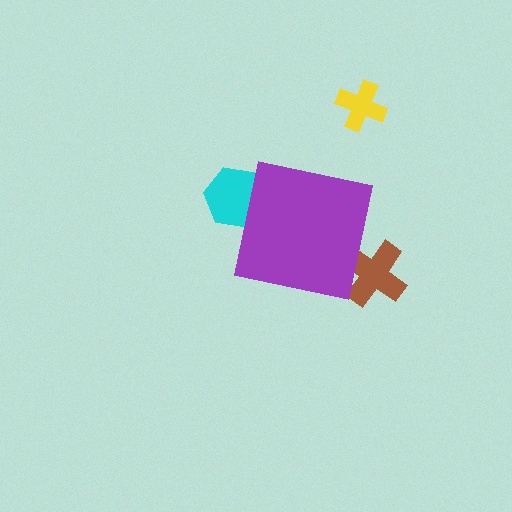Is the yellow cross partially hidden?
No, the yellow cross is fully visible.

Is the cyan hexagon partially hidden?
Yes, the cyan hexagon is partially hidden behind the purple square.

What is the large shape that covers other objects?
A purple square.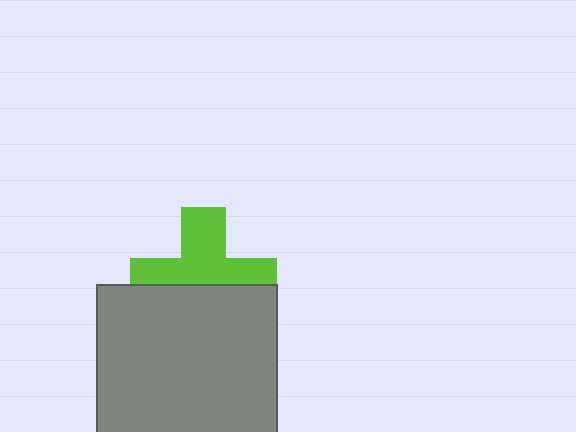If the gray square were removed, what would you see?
You would see the complete lime cross.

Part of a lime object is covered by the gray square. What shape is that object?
It is a cross.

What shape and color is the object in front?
The object in front is a gray square.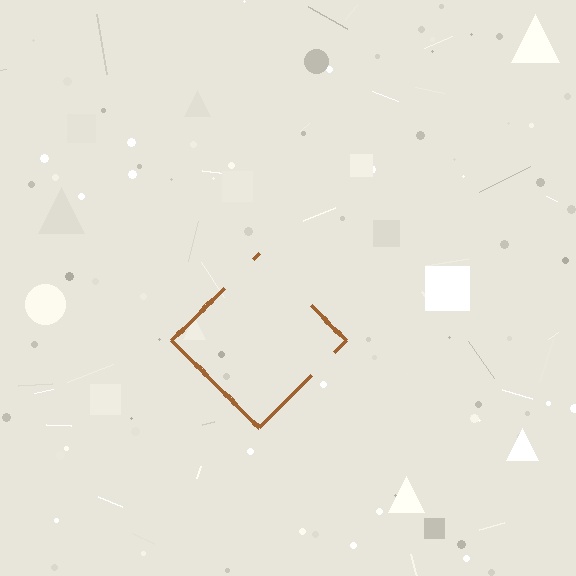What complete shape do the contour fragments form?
The contour fragments form a diamond.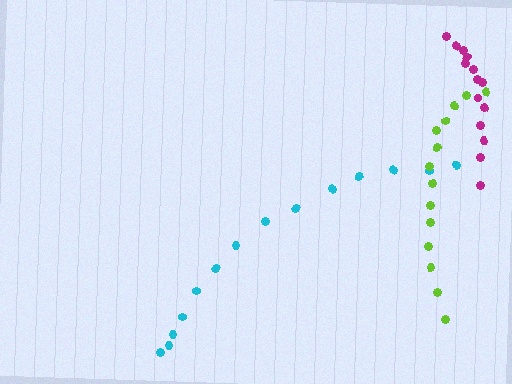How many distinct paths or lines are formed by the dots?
There are 3 distinct paths.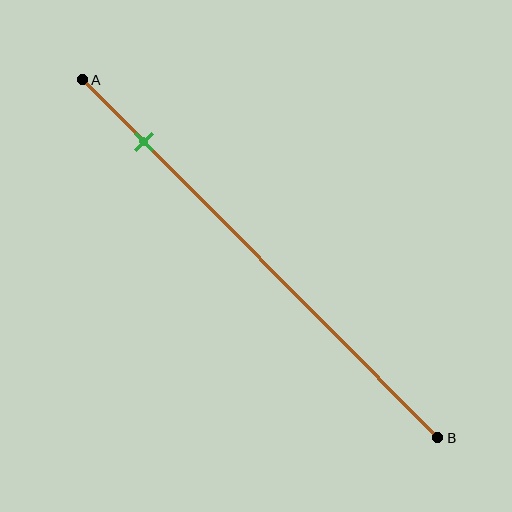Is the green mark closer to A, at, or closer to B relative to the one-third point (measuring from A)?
The green mark is closer to point A than the one-third point of segment AB.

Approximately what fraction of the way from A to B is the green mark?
The green mark is approximately 15% of the way from A to B.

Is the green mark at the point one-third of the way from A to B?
No, the mark is at about 15% from A, not at the 33% one-third point.